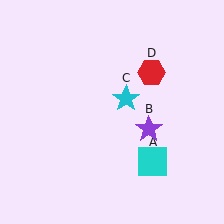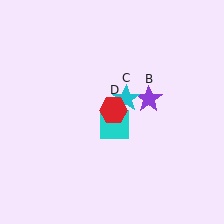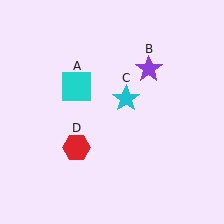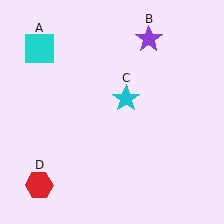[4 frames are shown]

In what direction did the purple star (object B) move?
The purple star (object B) moved up.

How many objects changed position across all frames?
3 objects changed position: cyan square (object A), purple star (object B), red hexagon (object D).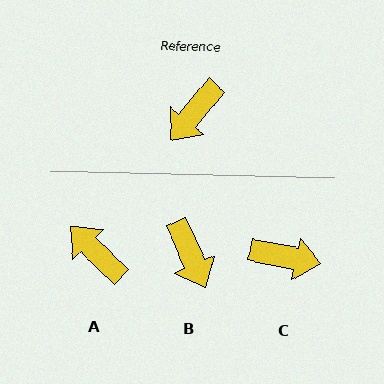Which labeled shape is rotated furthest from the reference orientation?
C, about 118 degrees away.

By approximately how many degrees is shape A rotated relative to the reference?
Approximately 94 degrees clockwise.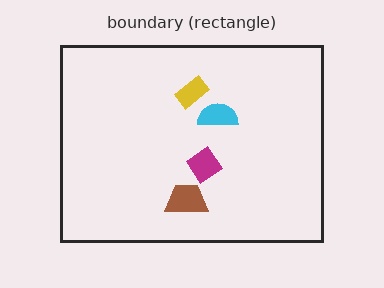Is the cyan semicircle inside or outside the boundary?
Inside.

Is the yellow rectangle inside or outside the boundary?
Inside.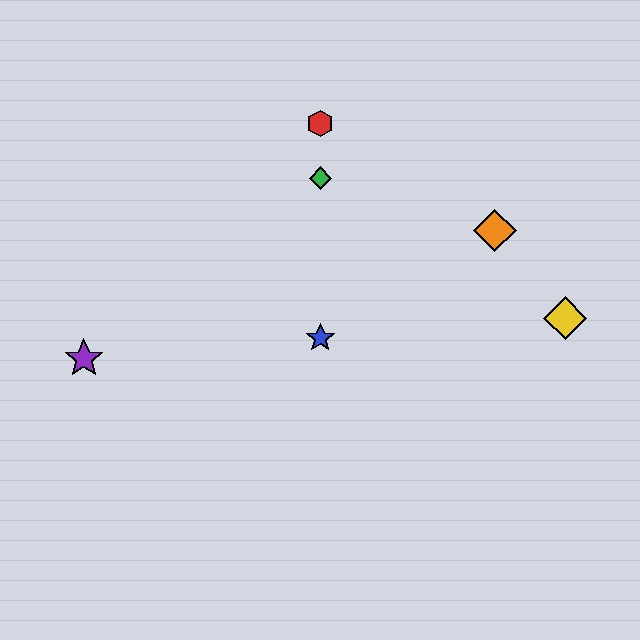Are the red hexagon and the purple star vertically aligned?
No, the red hexagon is at x≈320 and the purple star is at x≈84.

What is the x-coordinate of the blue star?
The blue star is at x≈320.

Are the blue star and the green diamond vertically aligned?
Yes, both are at x≈320.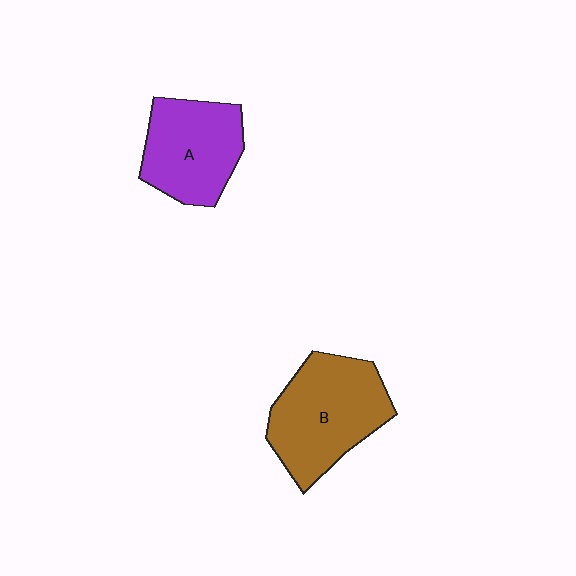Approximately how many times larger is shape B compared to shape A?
Approximately 1.2 times.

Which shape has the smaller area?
Shape A (purple).